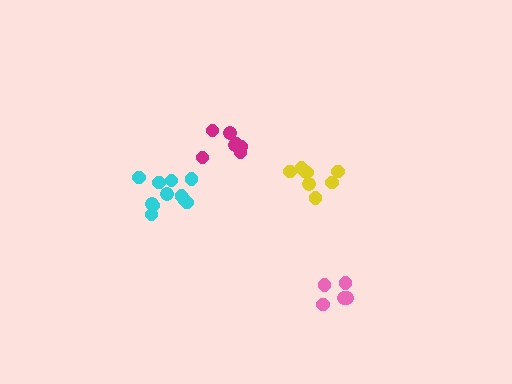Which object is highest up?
The magenta cluster is topmost.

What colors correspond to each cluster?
The clusters are colored: cyan, yellow, pink, magenta.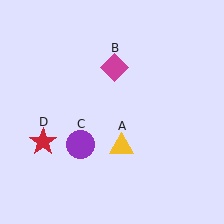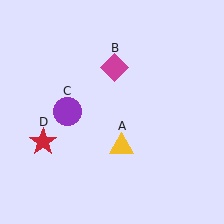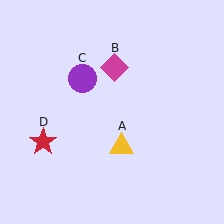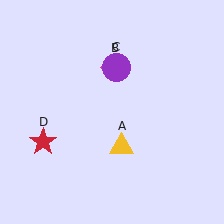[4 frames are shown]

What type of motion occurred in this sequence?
The purple circle (object C) rotated clockwise around the center of the scene.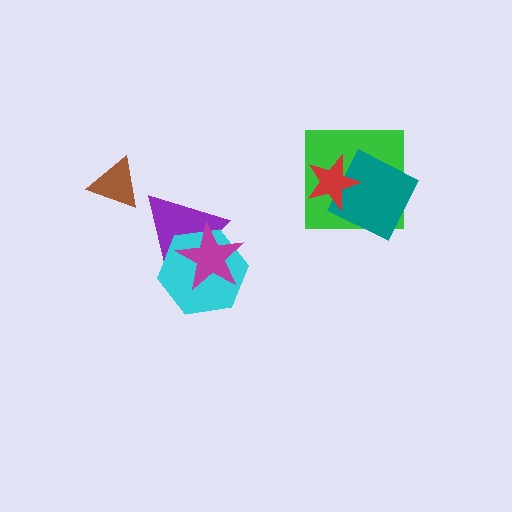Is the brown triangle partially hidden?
No, no other shape covers it.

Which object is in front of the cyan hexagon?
The magenta star is in front of the cyan hexagon.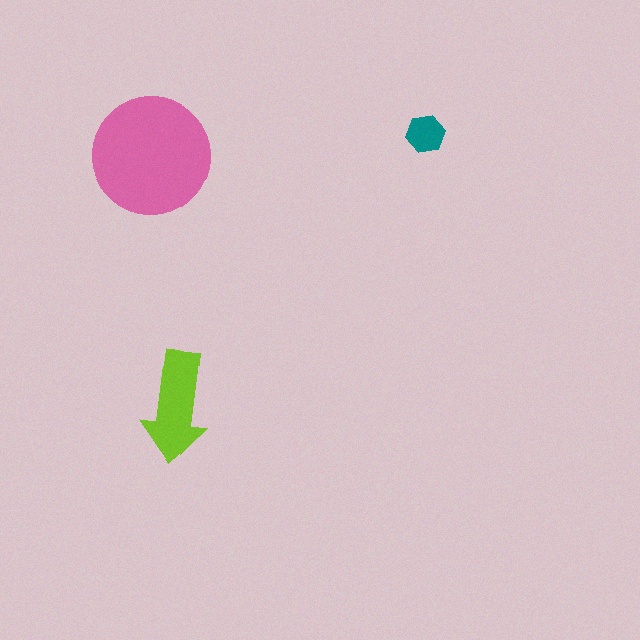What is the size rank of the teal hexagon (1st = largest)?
3rd.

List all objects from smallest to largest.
The teal hexagon, the lime arrow, the pink circle.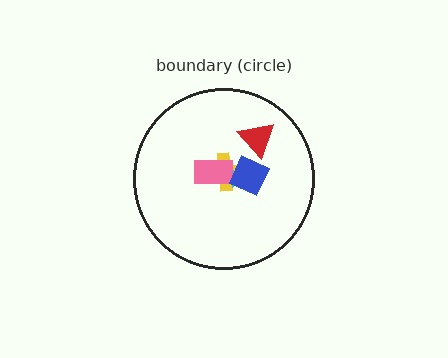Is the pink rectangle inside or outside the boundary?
Inside.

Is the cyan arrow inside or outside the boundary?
Inside.